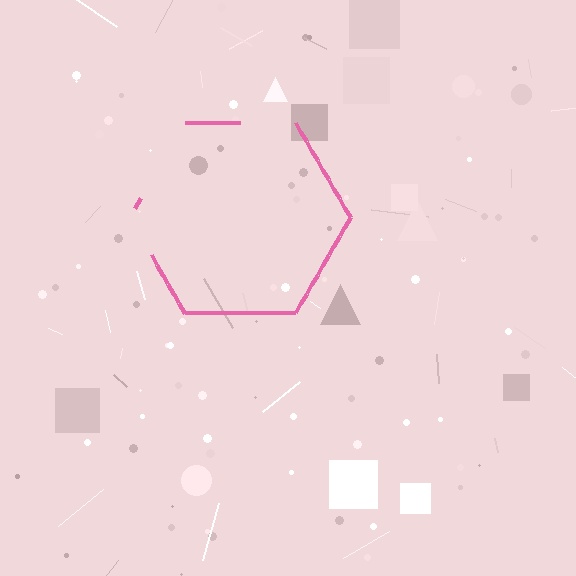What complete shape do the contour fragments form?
The contour fragments form a hexagon.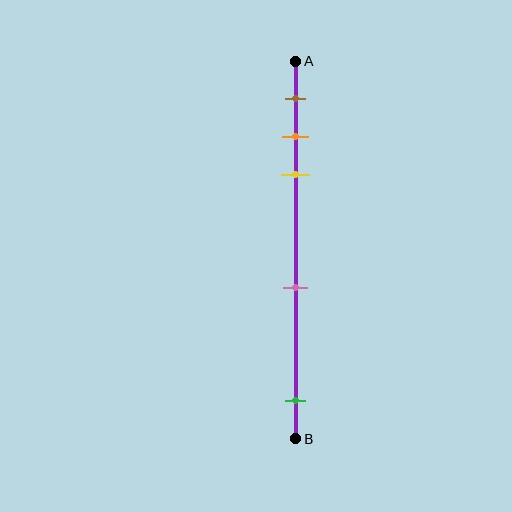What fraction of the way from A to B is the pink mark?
The pink mark is approximately 60% (0.6) of the way from A to B.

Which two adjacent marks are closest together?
The orange and yellow marks are the closest adjacent pair.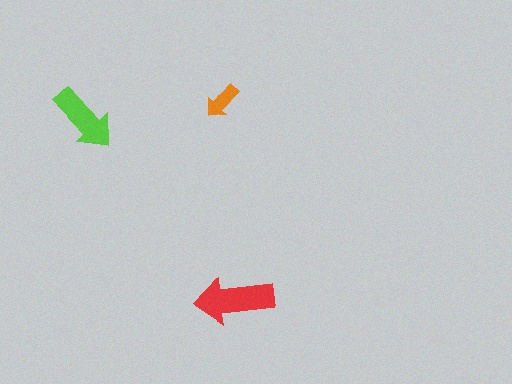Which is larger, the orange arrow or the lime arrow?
The lime one.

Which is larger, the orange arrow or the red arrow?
The red one.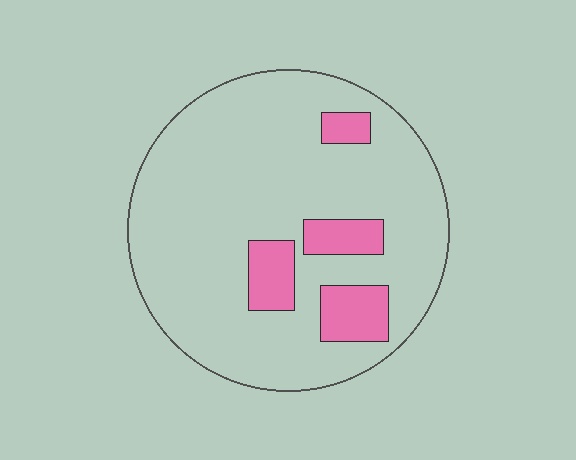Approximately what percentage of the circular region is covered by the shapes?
Approximately 15%.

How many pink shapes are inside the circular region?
4.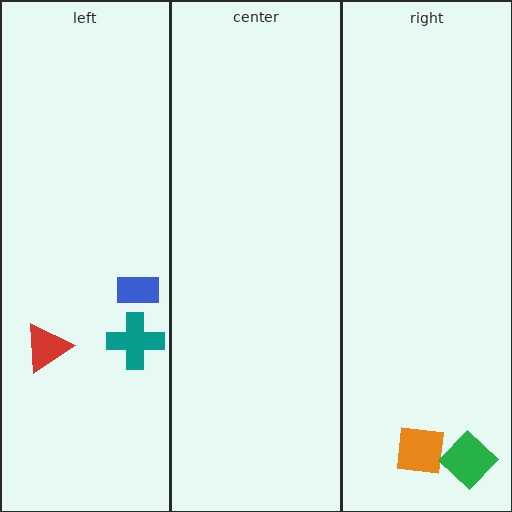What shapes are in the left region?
The red triangle, the blue rectangle, the teal cross.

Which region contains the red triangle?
The left region.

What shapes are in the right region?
The orange square, the green diamond.